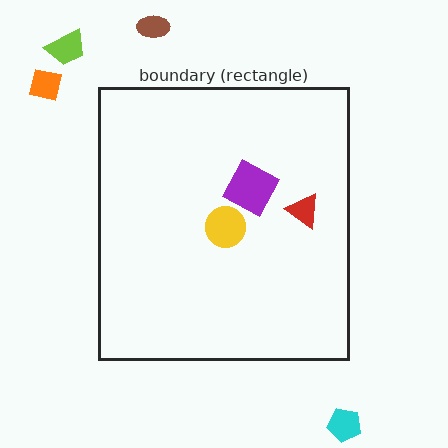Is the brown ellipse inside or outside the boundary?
Outside.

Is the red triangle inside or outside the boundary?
Inside.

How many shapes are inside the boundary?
3 inside, 4 outside.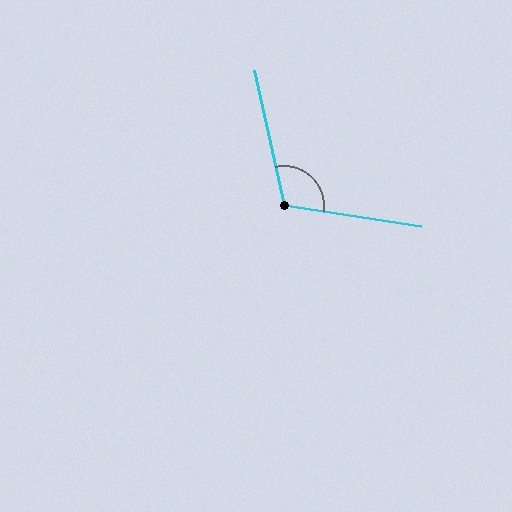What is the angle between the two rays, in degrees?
Approximately 111 degrees.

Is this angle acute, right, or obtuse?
It is obtuse.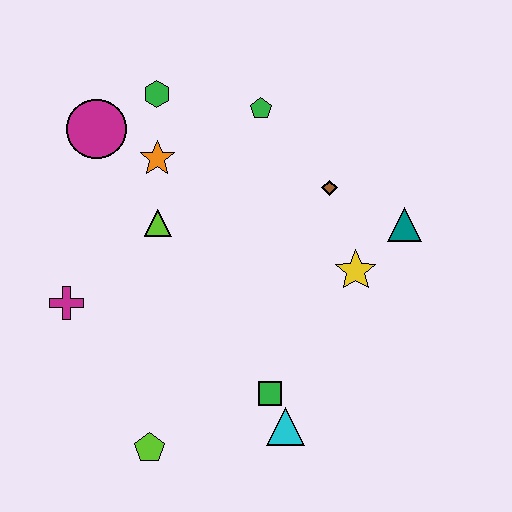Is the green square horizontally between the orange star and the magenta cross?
No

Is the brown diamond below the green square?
No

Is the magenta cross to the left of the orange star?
Yes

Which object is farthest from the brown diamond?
The lime pentagon is farthest from the brown diamond.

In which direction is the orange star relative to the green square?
The orange star is above the green square.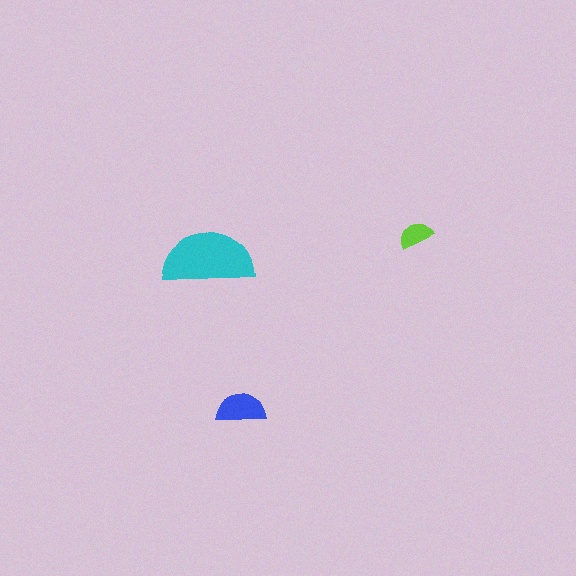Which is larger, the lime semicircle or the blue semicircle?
The blue one.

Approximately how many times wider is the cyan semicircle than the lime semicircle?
About 2.5 times wider.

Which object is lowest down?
The blue semicircle is bottommost.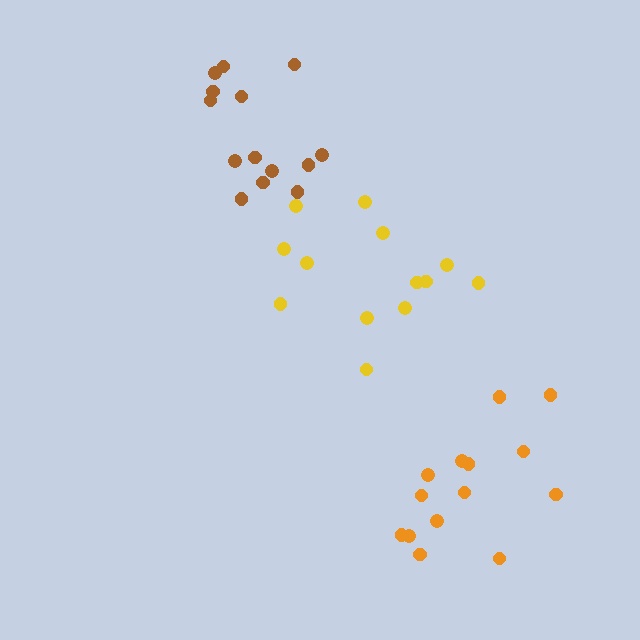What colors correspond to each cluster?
The clusters are colored: brown, orange, yellow.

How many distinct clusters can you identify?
There are 3 distinct clusters.